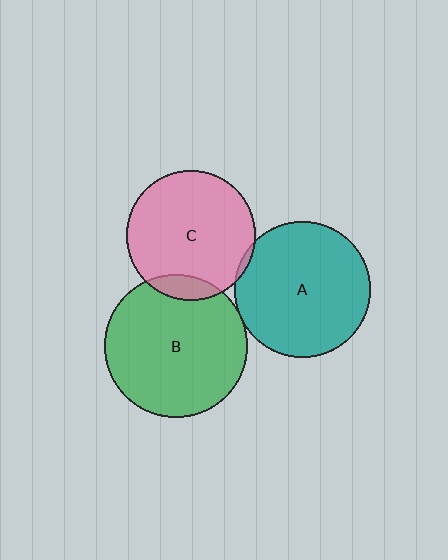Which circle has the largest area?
Circle B (green).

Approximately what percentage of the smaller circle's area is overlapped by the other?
Approximately 10%.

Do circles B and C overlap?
Yes.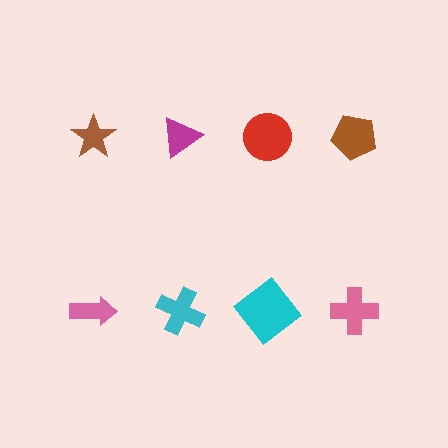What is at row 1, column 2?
A magenta triangle.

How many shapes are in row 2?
4 shapes.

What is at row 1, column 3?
A red circle.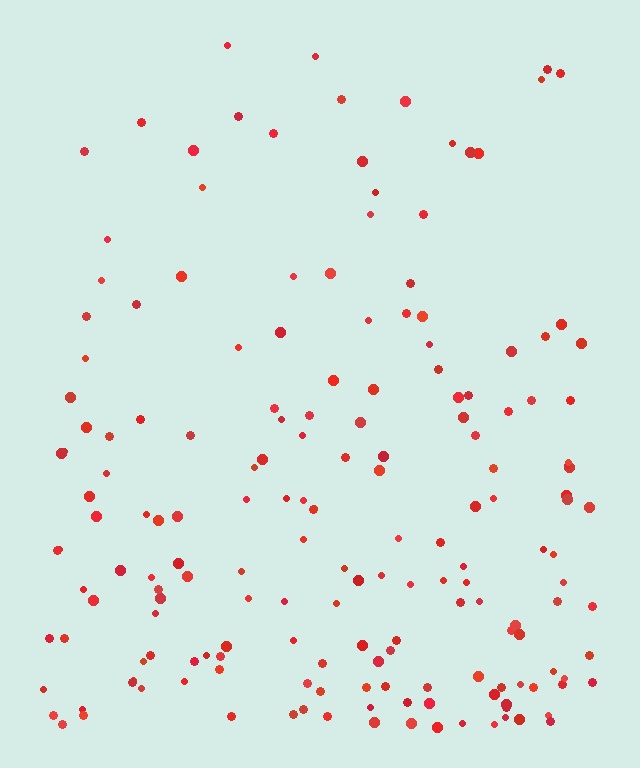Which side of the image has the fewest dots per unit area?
The top.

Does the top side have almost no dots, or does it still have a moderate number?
Still a moderate number, just noticeably fewer than the bottom.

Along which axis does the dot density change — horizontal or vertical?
Vertical.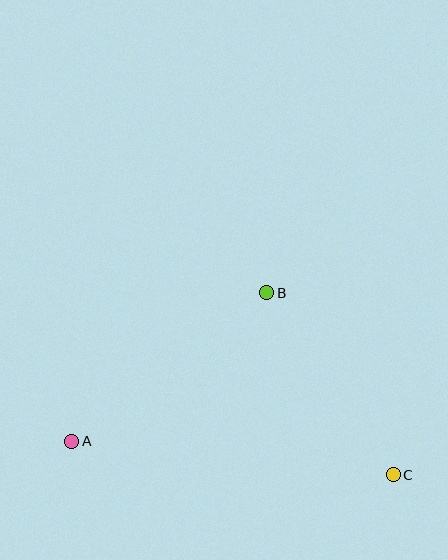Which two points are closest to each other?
Points B and C are closest to each other.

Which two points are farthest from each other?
Points A and C are farthest from each other.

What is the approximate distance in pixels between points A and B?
The distance between A and B is approximately 245 pixels.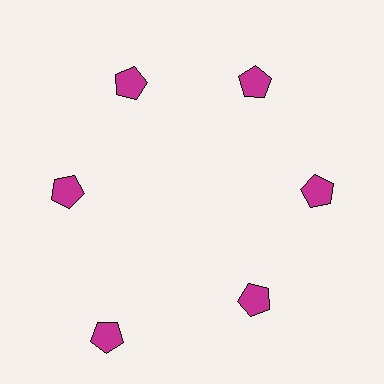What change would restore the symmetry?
The symmetry would be restored by moving it inward, back onto the ring so that all 6 pentagons sit at equal angles and equal distance from the center.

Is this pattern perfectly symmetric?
No. The 6 magenta pentagons are arranged in a ring, but one element near the 7 o'clock position is pushed outward from the center, breaking the 6-fold rotational symmetry.